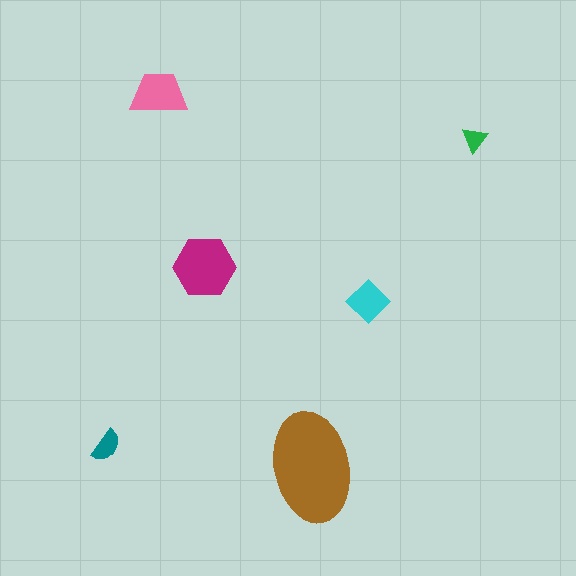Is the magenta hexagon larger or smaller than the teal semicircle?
Larger.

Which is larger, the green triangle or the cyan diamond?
The cyan diamond.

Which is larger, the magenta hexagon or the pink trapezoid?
The magenta hexagon.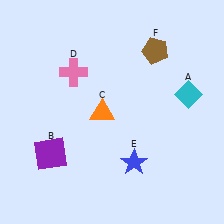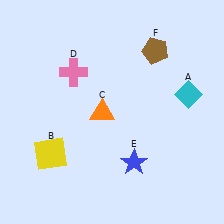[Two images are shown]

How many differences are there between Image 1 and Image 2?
There is 1 difference between the two images.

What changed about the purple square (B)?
In Image 1, B is purple. In Image 2, it changed to yellow.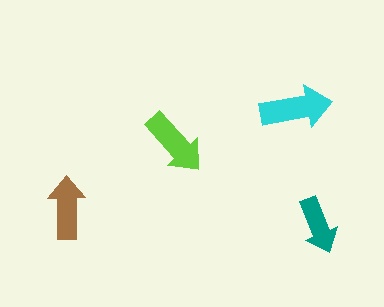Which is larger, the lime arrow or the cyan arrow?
The cyan one.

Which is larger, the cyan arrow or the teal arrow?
The cyan one.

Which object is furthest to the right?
The teal arrow is rightmost.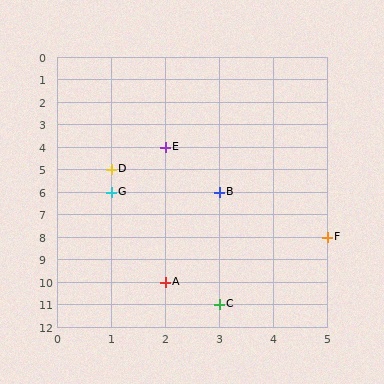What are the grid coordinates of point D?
Point D is at grid coordinates (1, 5).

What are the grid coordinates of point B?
Point B is at grid coordinates (3, 6).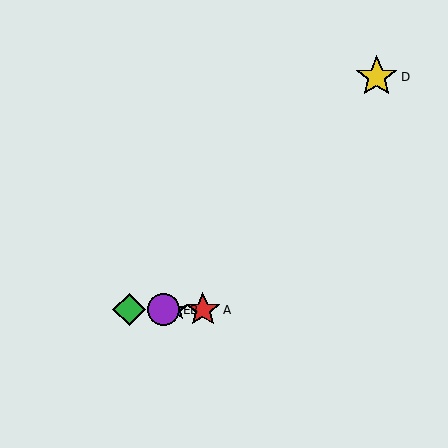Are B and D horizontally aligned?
No, B is at y≈310 and D is at y≈77.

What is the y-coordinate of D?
Object D is at y≈77.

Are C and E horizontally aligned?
Yes, both are at y≈310.